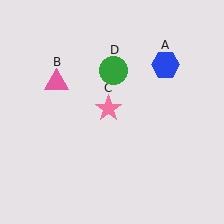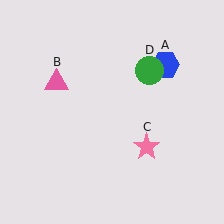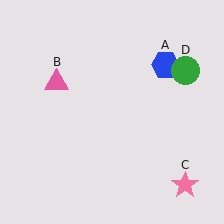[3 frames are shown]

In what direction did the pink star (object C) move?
The pink star (object C) moved down and to the right.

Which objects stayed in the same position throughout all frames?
Blue hexagon (object A) and pink triangle (object B) remained stationary.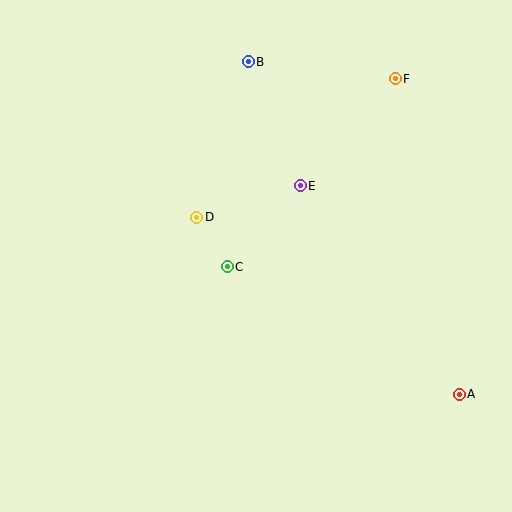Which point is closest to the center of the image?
Point C at (227, 267) is closest to the center.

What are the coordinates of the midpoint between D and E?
The midpoint between D and E is at (249, 201).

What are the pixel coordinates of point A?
Point A is at (459, 394).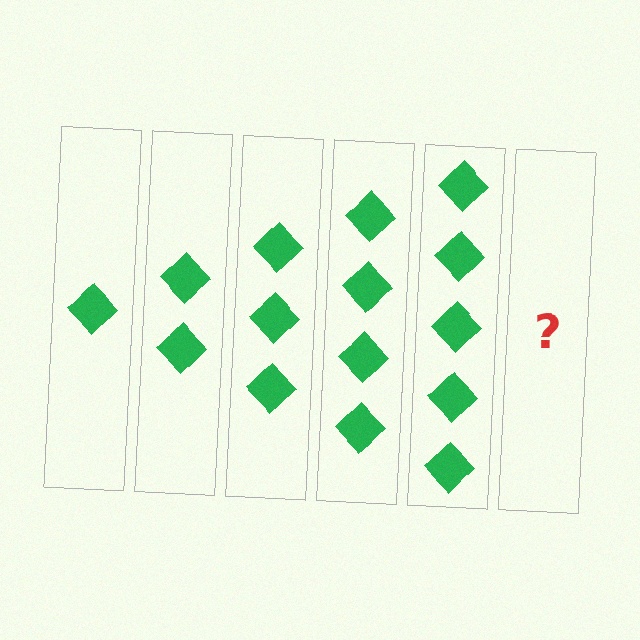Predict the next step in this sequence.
The next step is 6 diamonds.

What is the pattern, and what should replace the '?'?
The pattern is that each step adds one more diamond. The '?' should be 6 diamonds.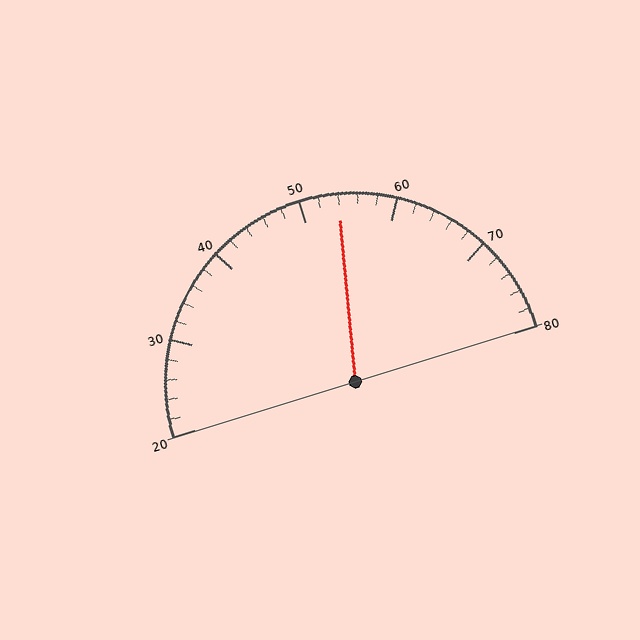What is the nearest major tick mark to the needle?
The nearest major tick mark is 50.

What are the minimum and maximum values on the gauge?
The gauge ranges from 20 to 80.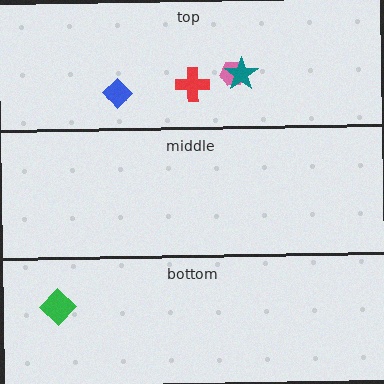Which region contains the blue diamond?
The top region.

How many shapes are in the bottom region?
1.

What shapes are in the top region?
The red cross, the pink hexagon, the blue diamond, the teal star.